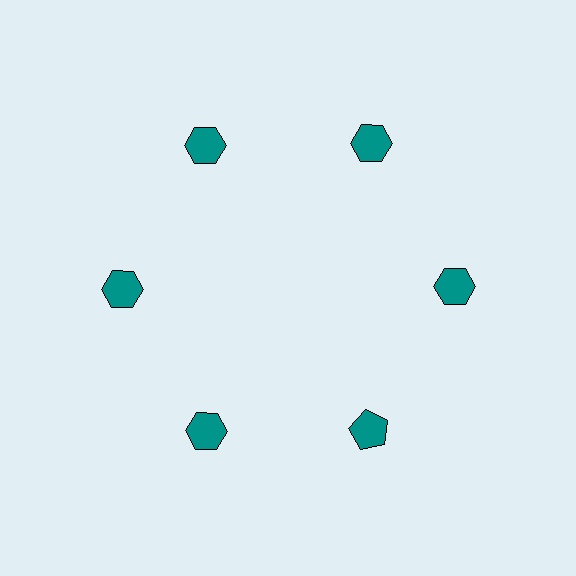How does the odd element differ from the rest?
It has a different shape: pentagon instead of hexagon.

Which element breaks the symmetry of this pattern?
The teal pentagon at roughly the 5 o'clock position breaks the symmetry. All other shapes are teal hexagons.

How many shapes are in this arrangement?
There are 6 shapes arranged in a ring pattern.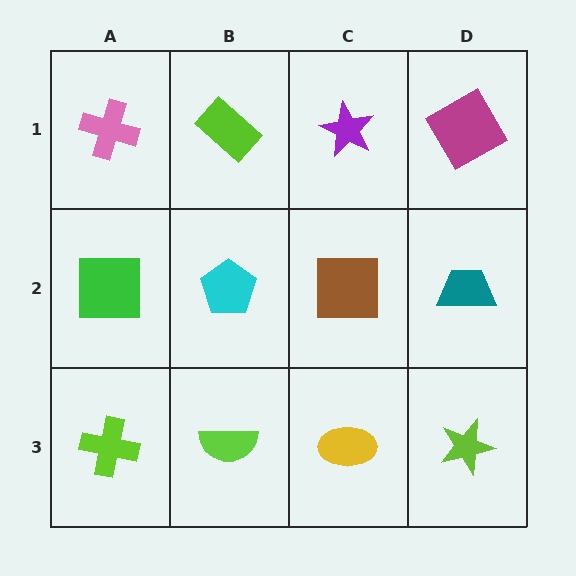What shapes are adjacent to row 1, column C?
A brown square (row 2, column C), a lime rectangle (row 1, column B), a magenta square (row 1, column D).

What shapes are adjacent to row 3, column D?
A teal trapezoid (row 2, column D), a yellow ellipse (row 3, column C).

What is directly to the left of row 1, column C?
A lime rectangle.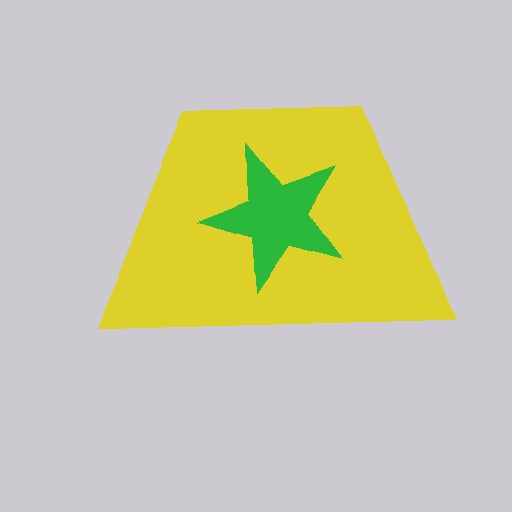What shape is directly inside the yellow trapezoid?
The green star.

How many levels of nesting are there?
2.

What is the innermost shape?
The green star.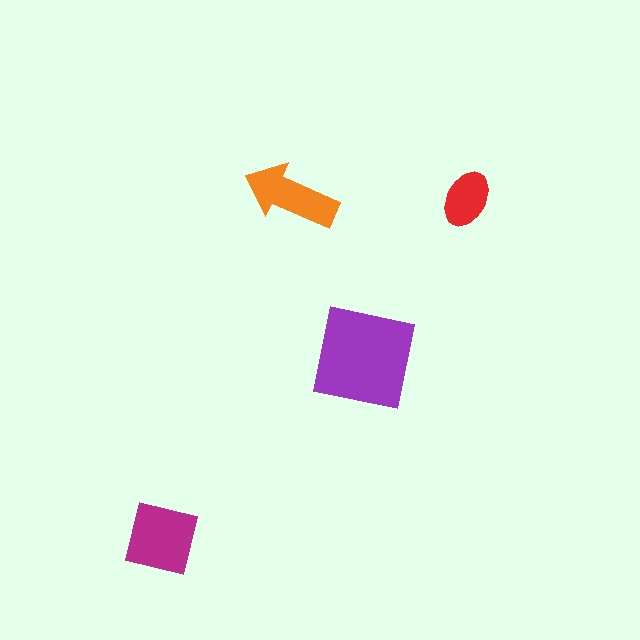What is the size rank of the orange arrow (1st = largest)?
3rd.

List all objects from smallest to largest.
The red ellipse, the orange arrow, the magenta square, the purple square.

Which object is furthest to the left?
The magenta square is leftmost.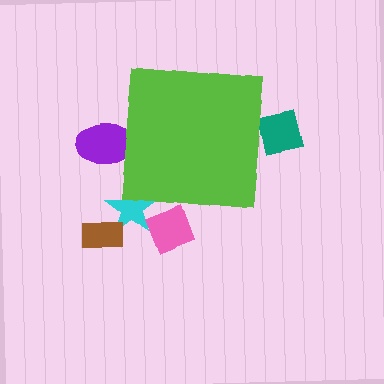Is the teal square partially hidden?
Yes, the teal square is partially hidden behind the lime square.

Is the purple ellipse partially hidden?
Yes, the purple ellipse is partially hidden behind the lime square.